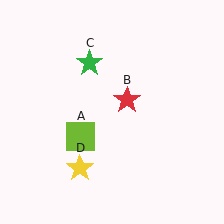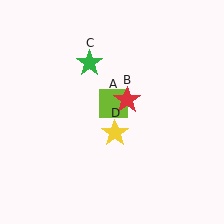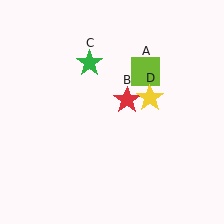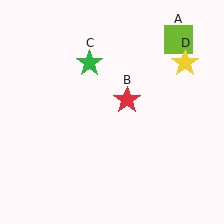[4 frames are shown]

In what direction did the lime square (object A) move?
The lime square (object A) moved up and to the right.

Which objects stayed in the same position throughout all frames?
Red star (object B) and green star (object C) remained stationary.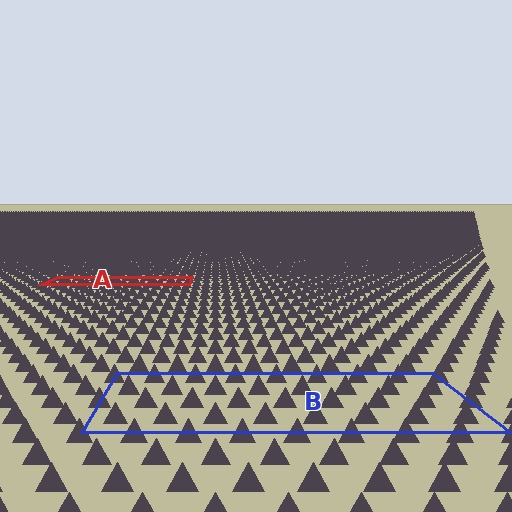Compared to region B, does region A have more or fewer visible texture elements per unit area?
Region A has more texture elements per unit area — they are packed more densely because it is farther away.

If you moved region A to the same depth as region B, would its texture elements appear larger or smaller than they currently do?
They would appear larger. At a closer depth, the same texture elements are projected at a bigger on-screen size.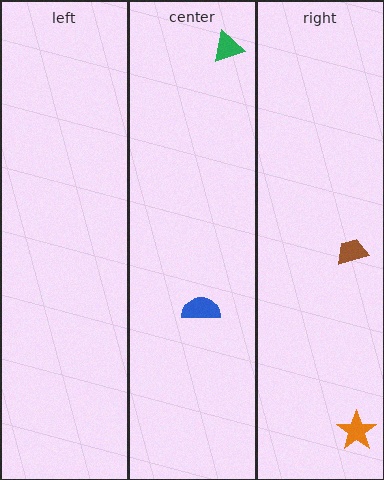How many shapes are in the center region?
2.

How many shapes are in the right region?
2.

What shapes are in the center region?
The green triangle, the blue semicircle.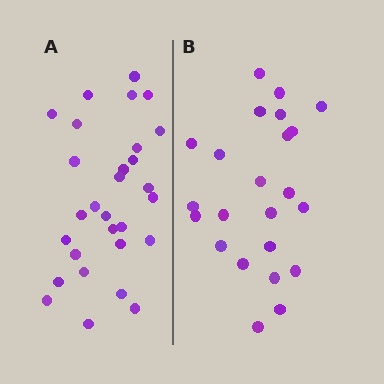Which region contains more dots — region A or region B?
Region A (the left region) has more dots.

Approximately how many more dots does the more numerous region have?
Region A has about 6 more dots than region B.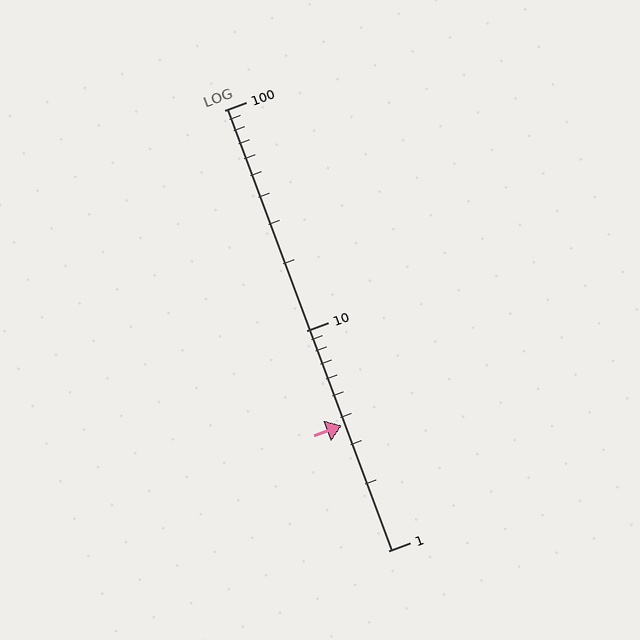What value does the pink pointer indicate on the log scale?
The pointer indicates approximately 3.7.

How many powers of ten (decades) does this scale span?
The scale spans 2 decades, from 1 to 100.